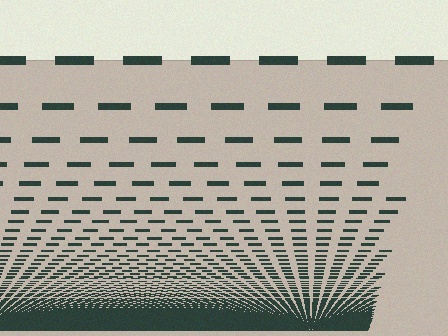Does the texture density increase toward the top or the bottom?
Density increases toward the bottom.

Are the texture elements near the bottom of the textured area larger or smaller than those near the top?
Smaller. The gradient is inverted — elements near the bottom are smaller and denser.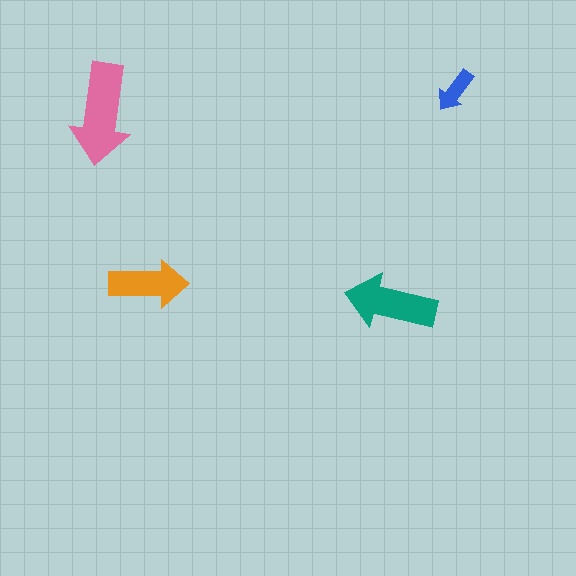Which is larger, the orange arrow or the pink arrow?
The pink one.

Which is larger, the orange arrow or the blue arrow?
The orange one.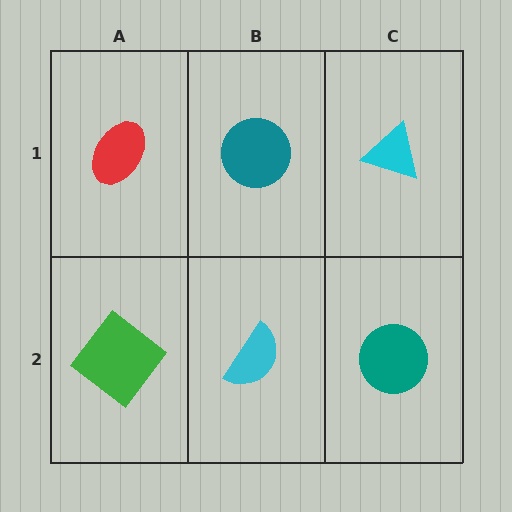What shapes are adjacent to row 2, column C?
A cyan triangle (row 1, column C), a cyan semicircle (row 2, column B).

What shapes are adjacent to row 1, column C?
A teal circle (row 2, column C), a teal circle (row 1, column B).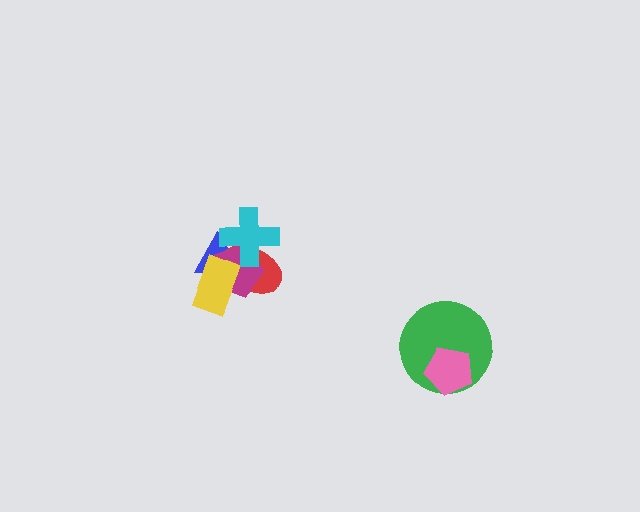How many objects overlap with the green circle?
1 object overlaps with the green circle.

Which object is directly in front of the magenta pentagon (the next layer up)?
The yellow rectangle is directly in front of the magenta pentagon.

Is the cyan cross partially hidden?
No, no other shape covers it.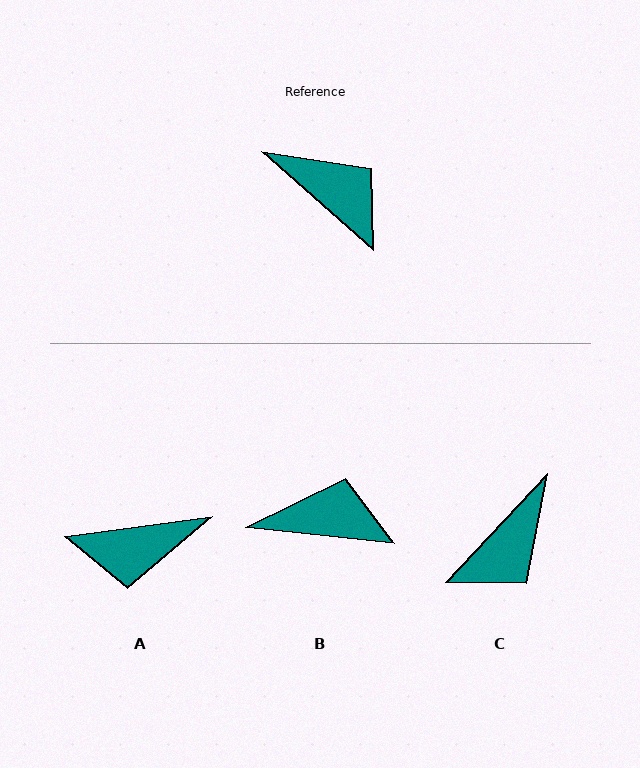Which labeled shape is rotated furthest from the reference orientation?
A, about 131 degrees away.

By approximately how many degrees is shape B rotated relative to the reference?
Approximately 36 degrees counter-clockwise.